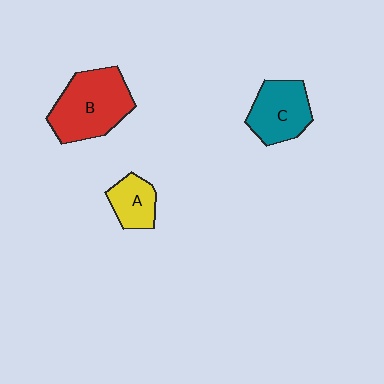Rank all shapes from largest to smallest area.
From largest to smallest: B (red), C (teal), A (yellow).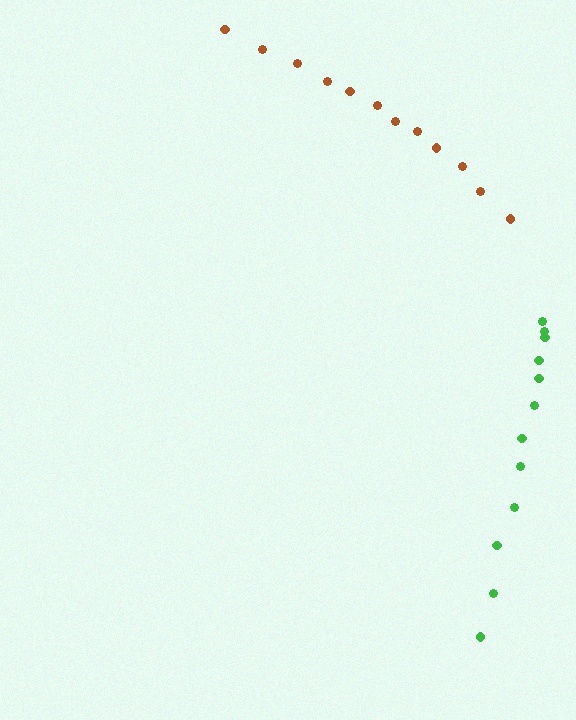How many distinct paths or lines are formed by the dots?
There are 2 distinct paths.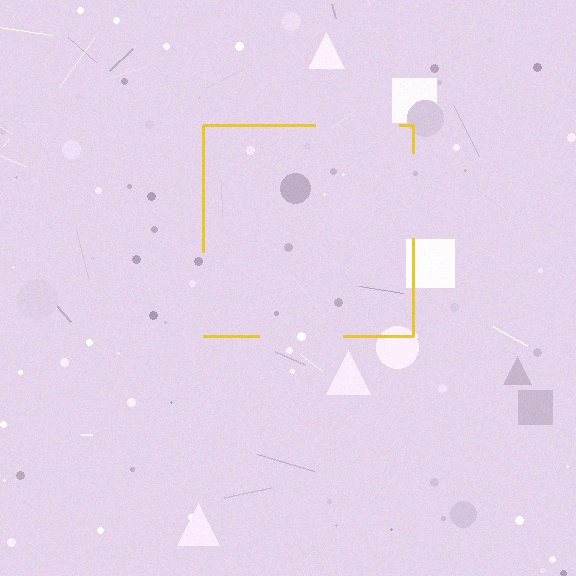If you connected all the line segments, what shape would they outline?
They would outline a square.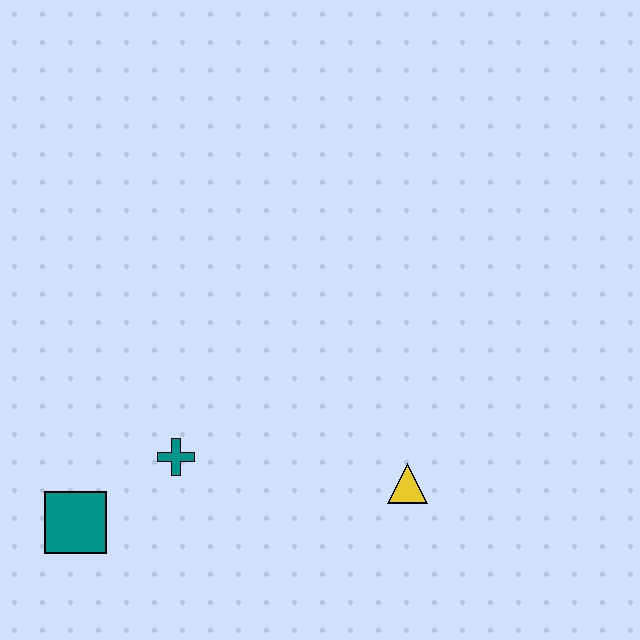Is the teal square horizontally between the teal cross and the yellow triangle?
No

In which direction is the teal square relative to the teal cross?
The teal square is to the left of the teal cross.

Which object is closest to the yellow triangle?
The teal cross is closest to the yellow triangle.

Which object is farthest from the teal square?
The yellow triangle is farthest from the teal square.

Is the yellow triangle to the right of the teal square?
Yes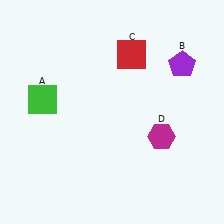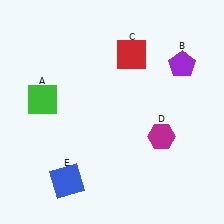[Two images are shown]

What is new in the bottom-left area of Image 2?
A blue square (E) was added in the bottom-left area of Image 2.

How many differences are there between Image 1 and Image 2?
There is 1 difference between the two images.